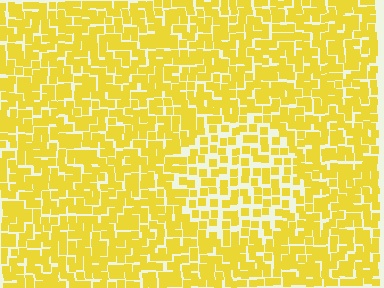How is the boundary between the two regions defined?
The boundary is defined by a change in element density (approximately 1.6x ratio). All elements are the same color, size, and shape.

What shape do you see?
I see a circle.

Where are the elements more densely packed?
The elements are more densely packed outside the circle boundary.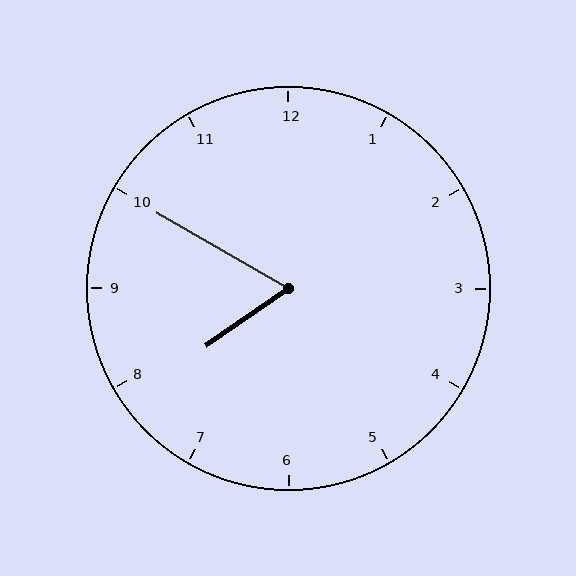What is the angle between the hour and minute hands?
Approximately 65 degrees.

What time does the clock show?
7:50.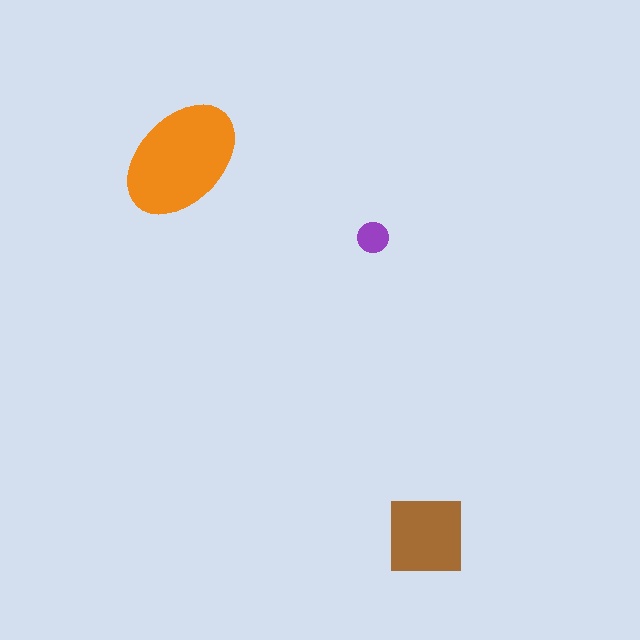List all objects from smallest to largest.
The purple circle, the brown square, the orange ellipse.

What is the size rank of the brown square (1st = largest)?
2nd.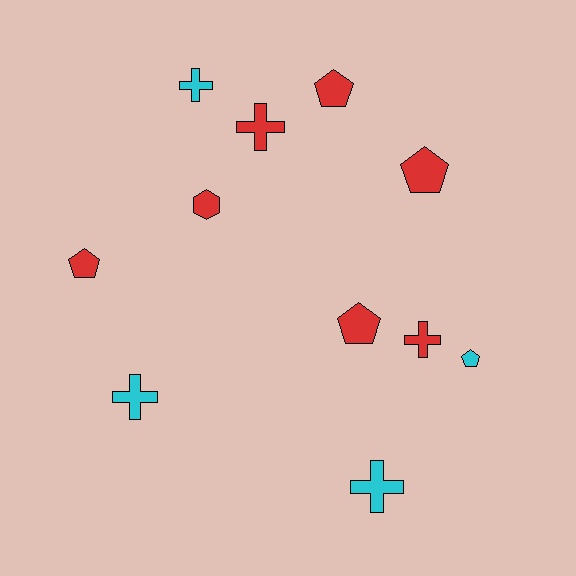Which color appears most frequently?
Red, with 7 objects.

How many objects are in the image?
There are 11 objects.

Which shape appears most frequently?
Cross, with 5 objects.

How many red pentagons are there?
There are 4 red pentagons.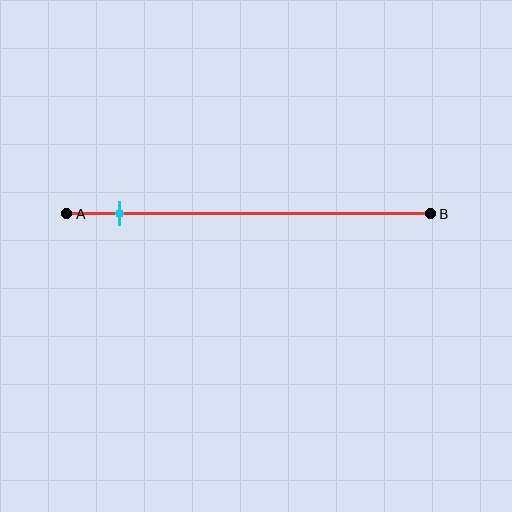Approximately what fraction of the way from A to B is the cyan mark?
The cyan mark is approximately 15% of the way from A to B.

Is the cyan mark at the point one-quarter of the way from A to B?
No, the mark is at about 15% from A, not at the 25% one-quarter point.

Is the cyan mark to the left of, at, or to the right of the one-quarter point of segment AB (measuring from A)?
The cyan mark is to the left of the one-quarter point of segment AB.